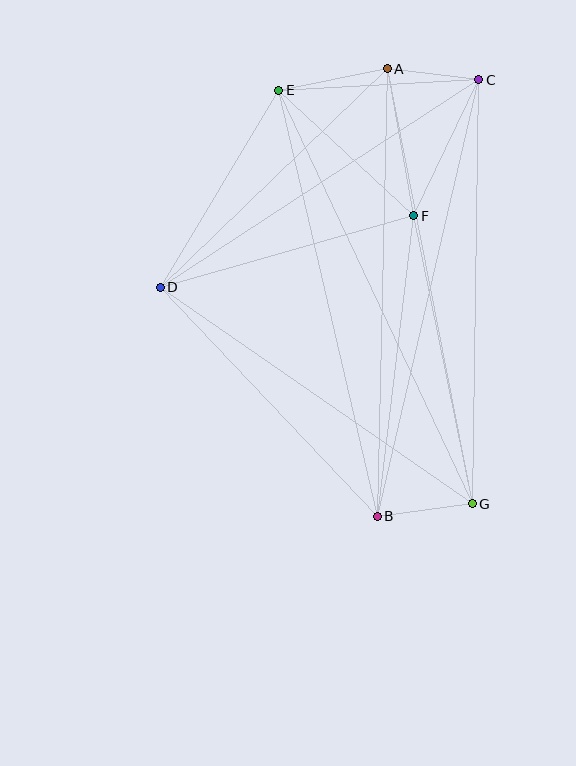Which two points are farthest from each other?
Points E and G are farthest from each other.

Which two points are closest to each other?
Points A and C are closest to each other.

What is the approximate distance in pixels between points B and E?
The distance between B and E is approximately 437 pixels.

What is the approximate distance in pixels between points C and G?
The distance between C and G is approximately 424 pixels.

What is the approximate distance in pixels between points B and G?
The distance between B and G is approximately 96 pixels.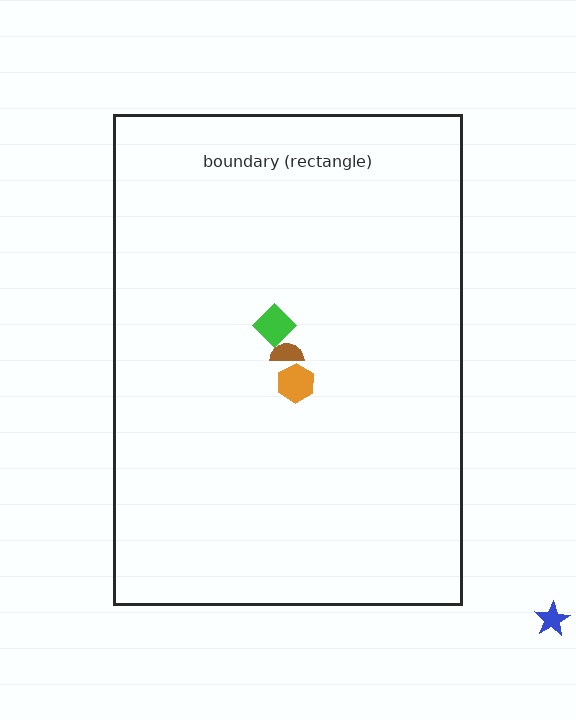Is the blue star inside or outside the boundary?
Outside.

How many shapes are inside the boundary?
3 inside, 1 outside.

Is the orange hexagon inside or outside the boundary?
Inside.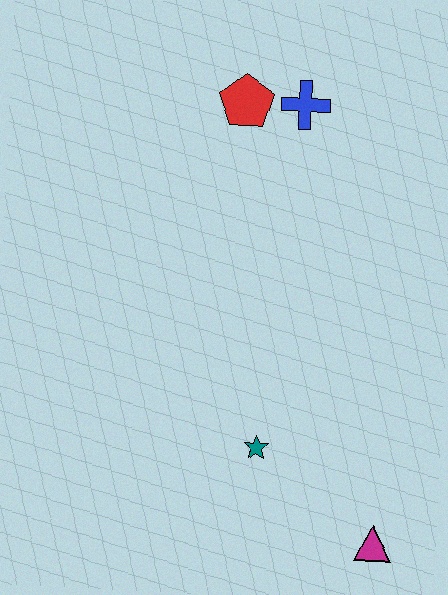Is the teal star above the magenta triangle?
Yes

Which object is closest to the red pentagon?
The blue cross is closest to the red pentagon.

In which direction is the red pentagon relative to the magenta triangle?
The red pentagon is above the magenta triangle.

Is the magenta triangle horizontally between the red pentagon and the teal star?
No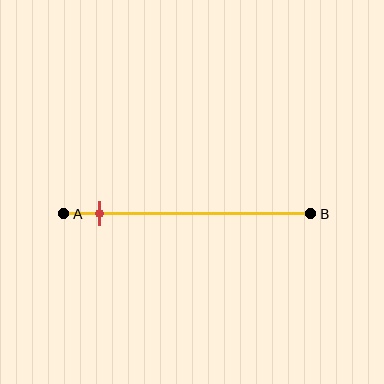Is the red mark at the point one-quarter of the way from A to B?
No, the mark is at about 15% from A, not at the 25% one-quarter point.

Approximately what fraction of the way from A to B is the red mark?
The red mark is approximately 15% of the way from A to B.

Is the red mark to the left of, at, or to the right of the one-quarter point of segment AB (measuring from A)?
The red mark is to the left of the one-quarter point of segment AB.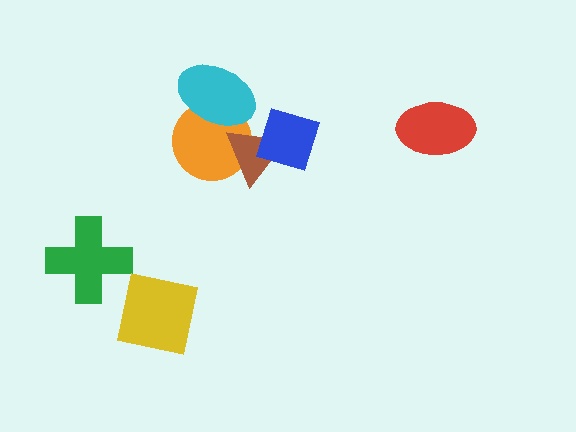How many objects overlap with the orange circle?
2 objects overlap with the orange circle.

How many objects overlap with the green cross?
0 objects overlap with the green cross.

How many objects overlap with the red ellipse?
0 objects overlap with the red ellipse.